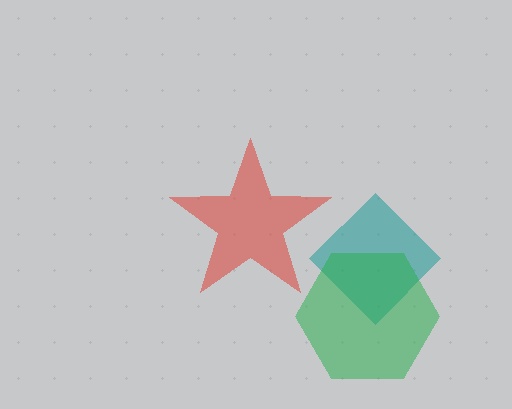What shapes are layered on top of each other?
The layered shapes are: a teal diamond, a green hexagon, a red star.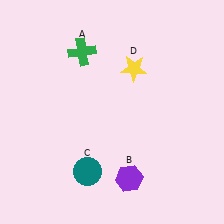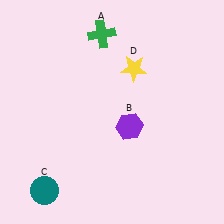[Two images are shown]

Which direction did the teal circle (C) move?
The teal circle (C) moved left.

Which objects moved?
The objects that moved are: the green cross (A), the purple hexagon (B), the teal circle (C).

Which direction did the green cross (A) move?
The green cross (A) moved right.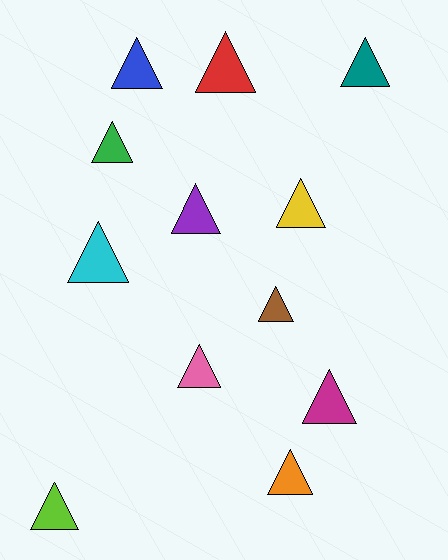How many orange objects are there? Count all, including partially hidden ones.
There is 1 orange object.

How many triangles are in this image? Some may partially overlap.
There are 12 triangles.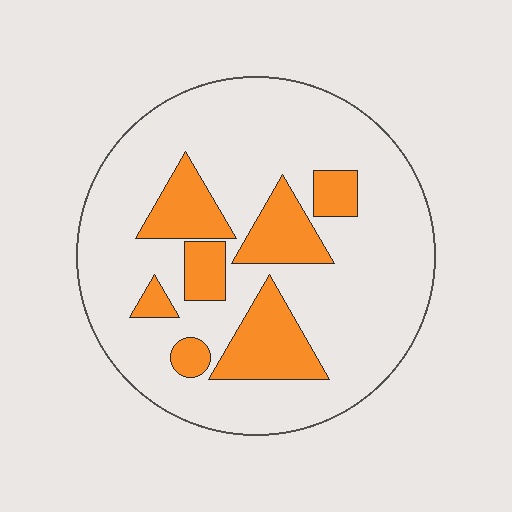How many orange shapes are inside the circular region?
7.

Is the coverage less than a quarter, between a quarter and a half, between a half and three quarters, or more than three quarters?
Less than a quarter.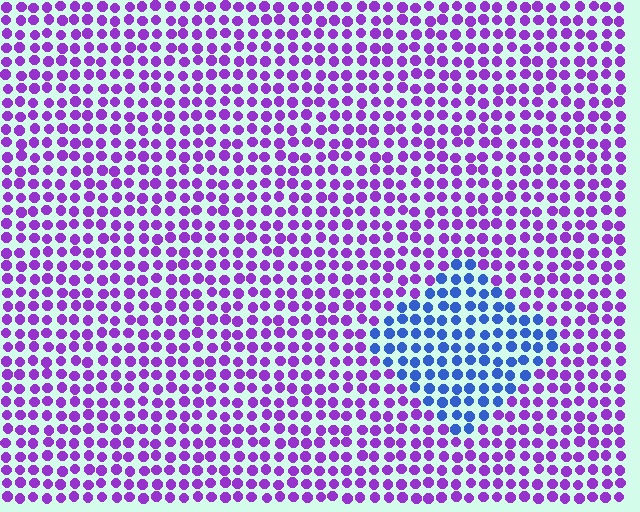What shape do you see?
I see a diamond.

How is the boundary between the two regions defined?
The boundary is defined purely by a slight shift in hue (about 57 degrees). Spacing, size, and orientation are identical on both sides.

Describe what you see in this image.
The image is filled with small purple elements in a uniform arrangement. A diamond-shaped region is visible where the elements are tinted to a slightly different hue, forming a subtle color boundary.